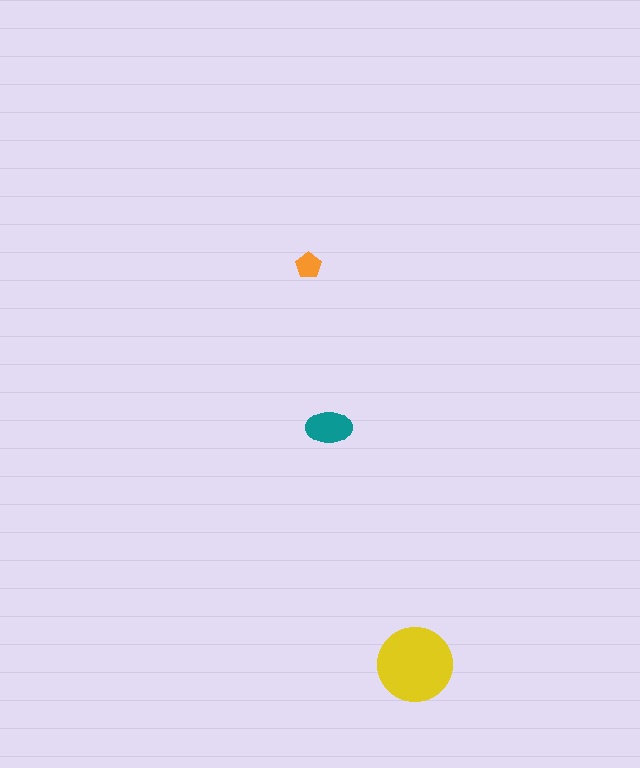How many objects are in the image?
There are 3 objects in the image.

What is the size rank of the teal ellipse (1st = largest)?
2nd.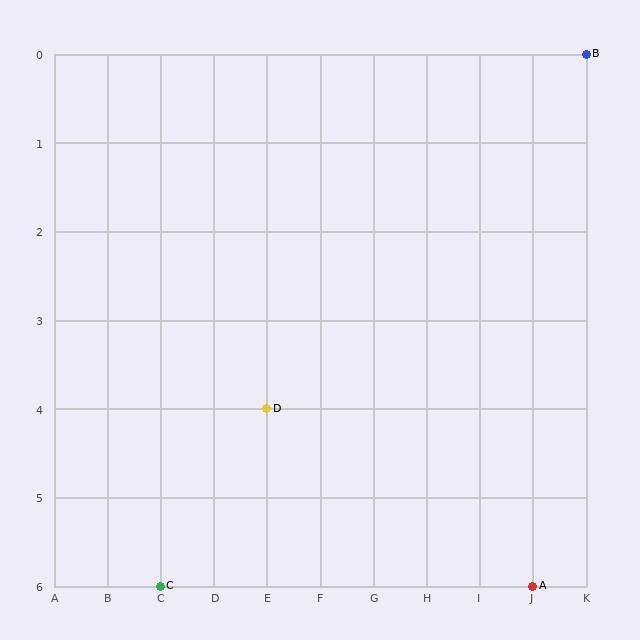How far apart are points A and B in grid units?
Points A and B are 1 column and 6 rows apart (about 6.1 grid units diagonally).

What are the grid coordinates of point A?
Point A is at grid coordinates (J, 6).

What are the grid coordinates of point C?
Point C is at grid coordinates (C, 6).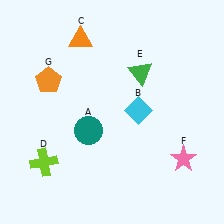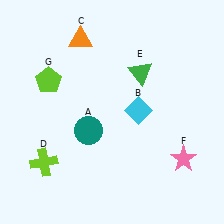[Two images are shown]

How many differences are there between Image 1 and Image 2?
There is 1 difference between the two images.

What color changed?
The pentagon (G) changed from orange in Image 1 to lime in Image 2.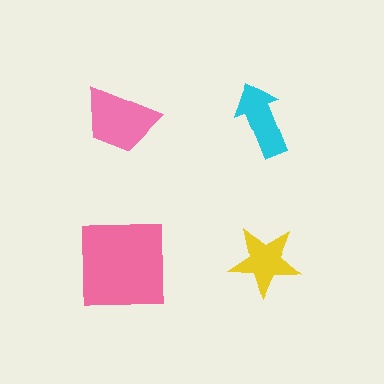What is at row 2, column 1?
A pink square.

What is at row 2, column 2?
A yellow star.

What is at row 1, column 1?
A pink trapezoid.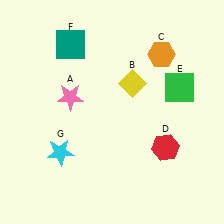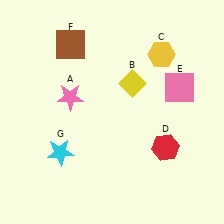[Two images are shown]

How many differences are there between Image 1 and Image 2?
There are 3 differences between the two images.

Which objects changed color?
C changed from orange to yellow. E changed from green to pink. F changed from teal to brown.